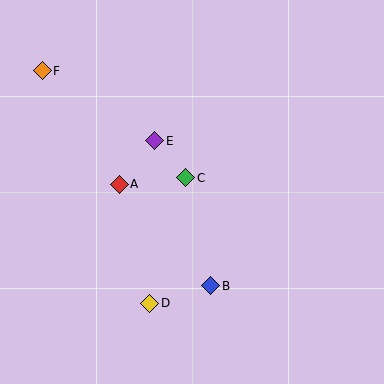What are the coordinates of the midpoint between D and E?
The midpoint between D and E is at (152, 222).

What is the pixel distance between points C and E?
The distance between C and E is 48 pixels.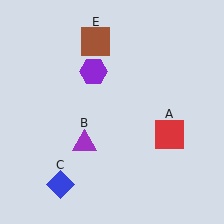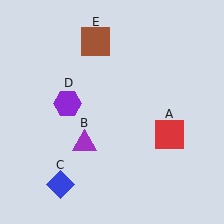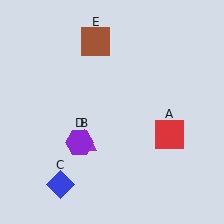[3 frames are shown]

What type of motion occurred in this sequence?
The purple hexagon (object D) rotated counterclockwise around the center of the scene.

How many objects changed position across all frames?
1 object changed position: purple hexagon (object D).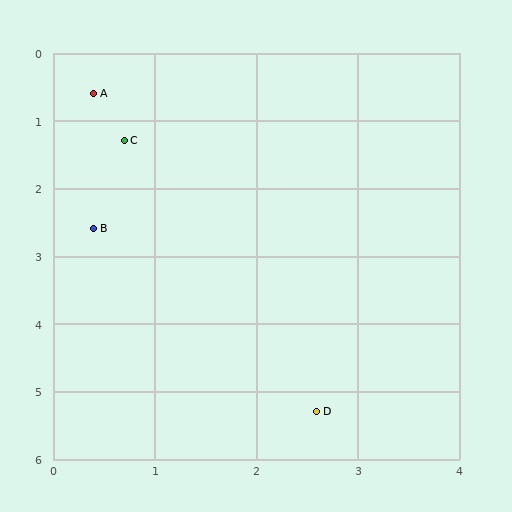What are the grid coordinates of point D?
Point D is at approximately (2.6, 5.3).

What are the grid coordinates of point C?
Point C is at approximately (0.7, 1.3).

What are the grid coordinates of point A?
Point A is at approximately (0.4, 0.6).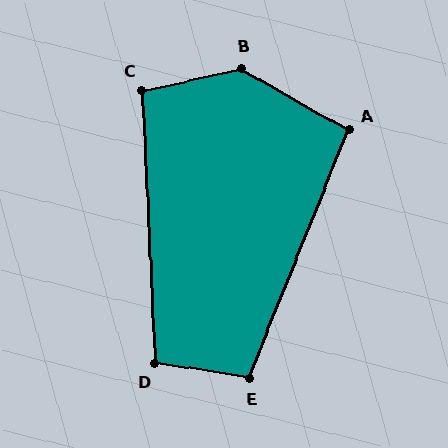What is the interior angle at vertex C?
Approximately 100 degrees (obtuse).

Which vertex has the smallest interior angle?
A, at approximately 98 degrees.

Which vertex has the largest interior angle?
B, at approximately 138 degrees.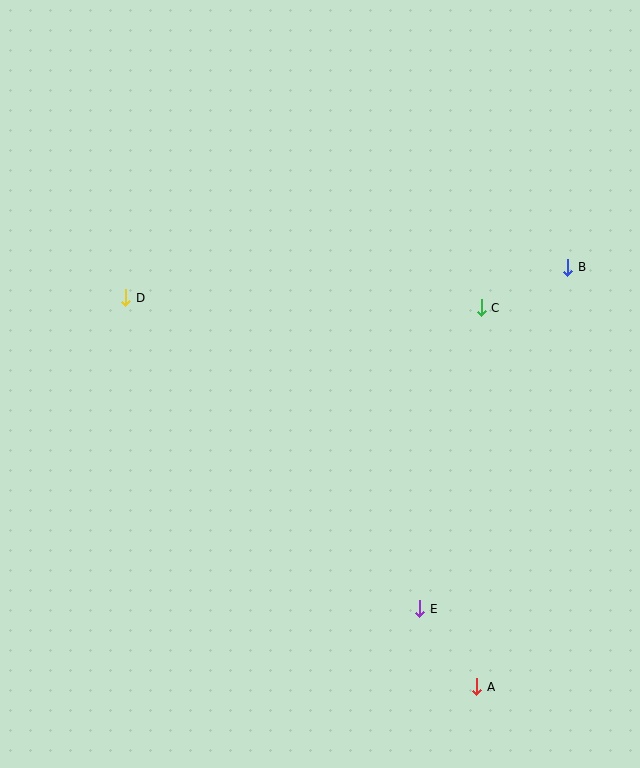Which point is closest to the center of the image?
Point C at (481, 308) is closest to the center.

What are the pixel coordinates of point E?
Point E is at (420, 609).